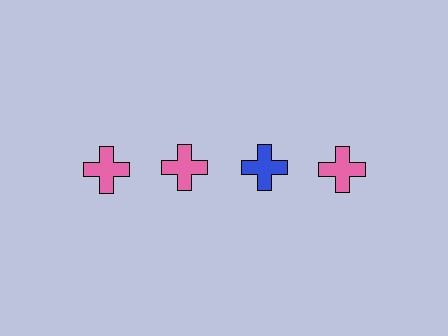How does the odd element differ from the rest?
It has a different color: blue instead of pink.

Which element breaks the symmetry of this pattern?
The blue cross in the top row, center column breaks the symmetry. All other shapes are pink crosses.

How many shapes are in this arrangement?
There are 4 shapes arranged in a grid pattern.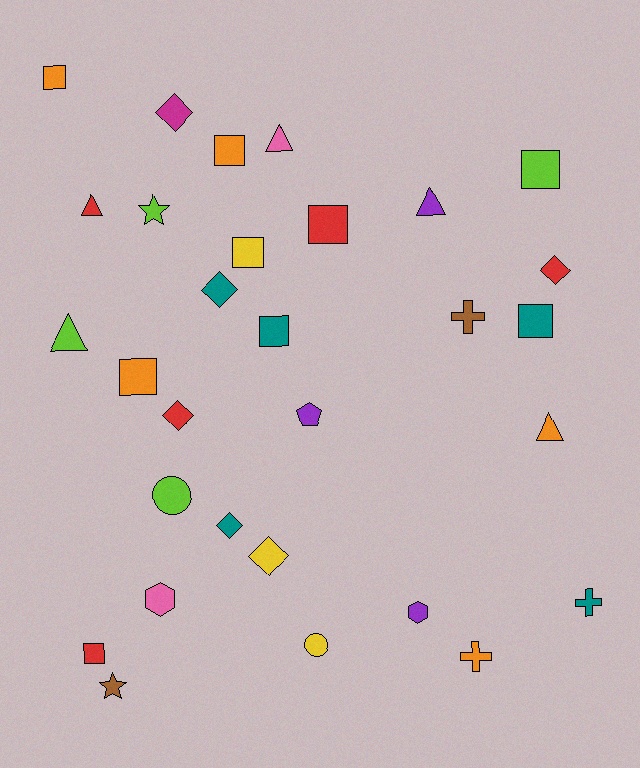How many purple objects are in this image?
There are 3 purple objects.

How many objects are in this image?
There are 30 objects.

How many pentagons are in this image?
There is 1 pentagon.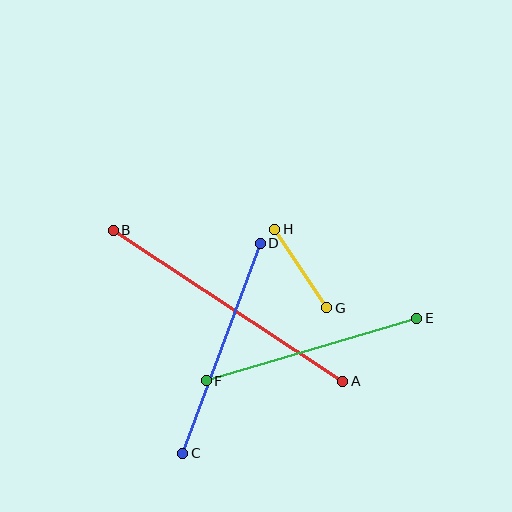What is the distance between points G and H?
The distance is approximately 94 pixels.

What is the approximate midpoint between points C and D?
The midpoint is at approximately (222, 348) pixels.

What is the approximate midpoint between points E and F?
The midpoint is at approximately (312, 349) pixels.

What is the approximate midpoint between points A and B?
The midpoint is at approximately (228, 306) pixels.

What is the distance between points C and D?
The distance is approximately 224 pixels.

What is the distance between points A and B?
The distance is approximately 275 pixels.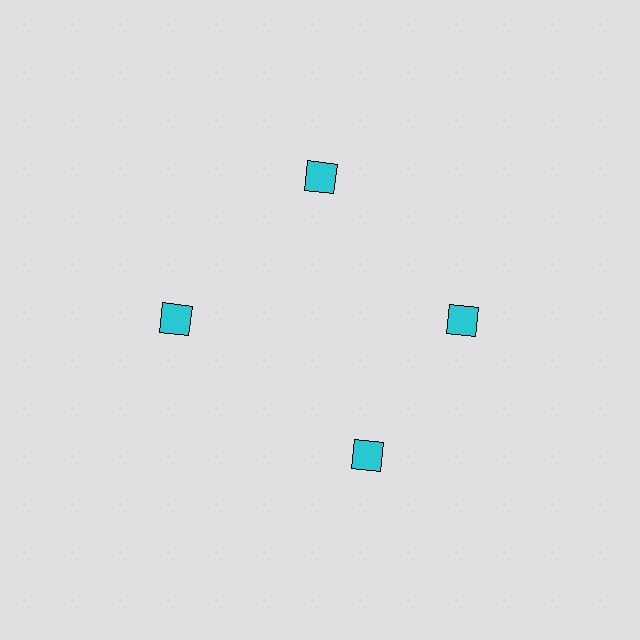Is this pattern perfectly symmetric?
No. The 4 cyan squares are arranged in a ring, but one element near the 6 o'clock position is rotated out of alignment along the ring, breaking the 4-fold rotational symmetry.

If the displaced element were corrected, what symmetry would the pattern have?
It would have 4-fold rotational symmetry — the pattern would map onto itself every 90 degrees.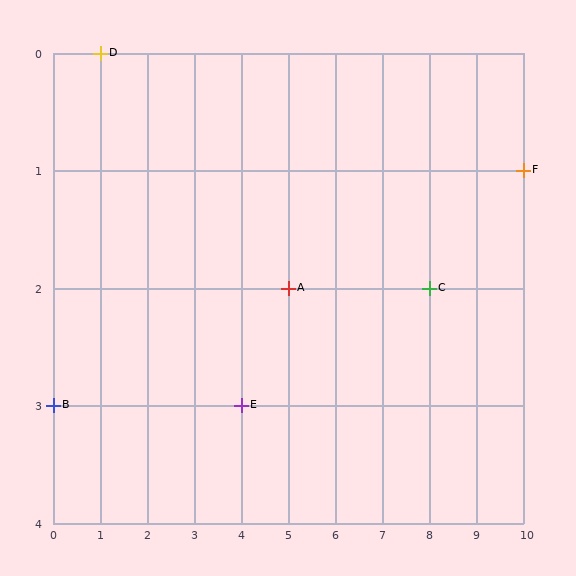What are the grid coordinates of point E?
Point E is at grid coordinates (4, 3).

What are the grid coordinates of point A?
Point A is at grid coordinates (5, 2).